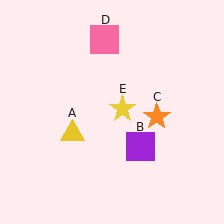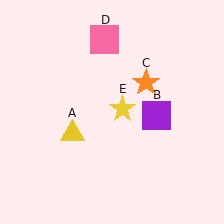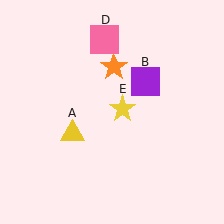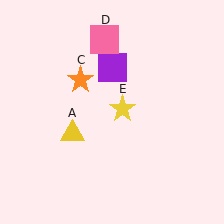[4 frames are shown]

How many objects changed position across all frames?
2 objects changed position: purple square (object B), orange star (object C).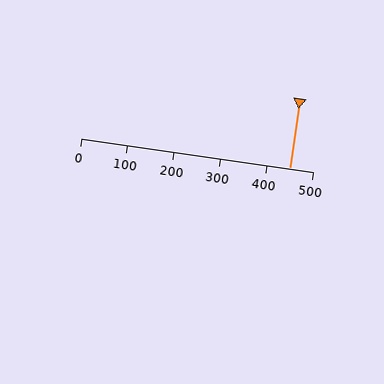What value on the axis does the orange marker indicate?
The marker indicates approximately 450.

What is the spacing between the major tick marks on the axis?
The major ticks are spaced 100 apart.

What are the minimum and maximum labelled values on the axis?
The axis runs from 0 to 500.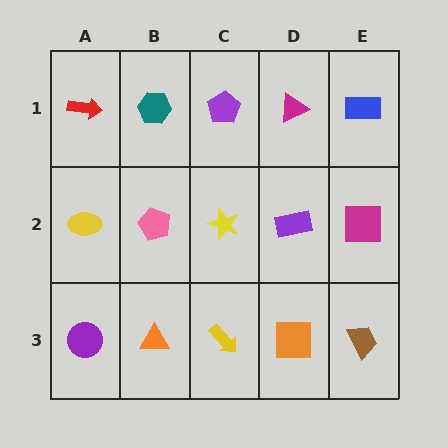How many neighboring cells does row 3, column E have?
2.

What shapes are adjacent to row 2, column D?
A magenta triangle (row 1, column D), an orange square (row 3, column D), a yellow star (row 2, column C), a magenta square (row 2, column E).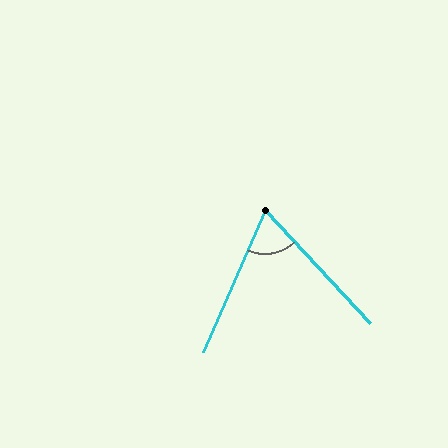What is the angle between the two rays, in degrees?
Approximately 66 degrees.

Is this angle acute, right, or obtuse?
It is acute.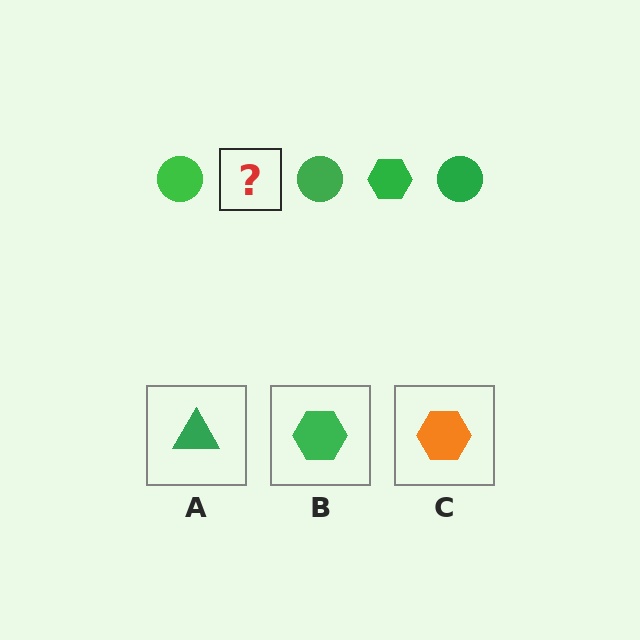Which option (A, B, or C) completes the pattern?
B.